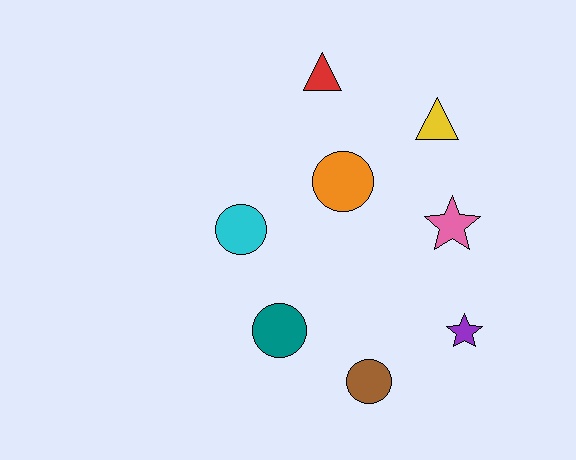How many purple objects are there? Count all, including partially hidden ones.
There is 1 purple object.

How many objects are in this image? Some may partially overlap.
There are 8 objects.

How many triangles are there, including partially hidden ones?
There are 2 triangles.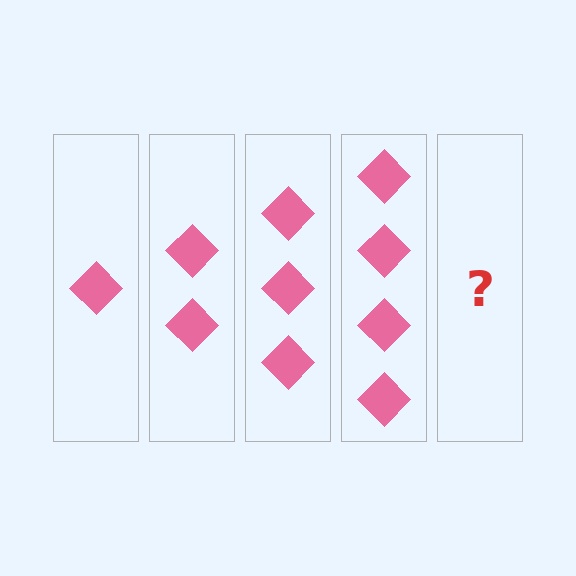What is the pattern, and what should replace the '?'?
The pattern is that each step adds one more diamond. The '?' should be 5 diamonds.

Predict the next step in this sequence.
The next step is 5 diamonds.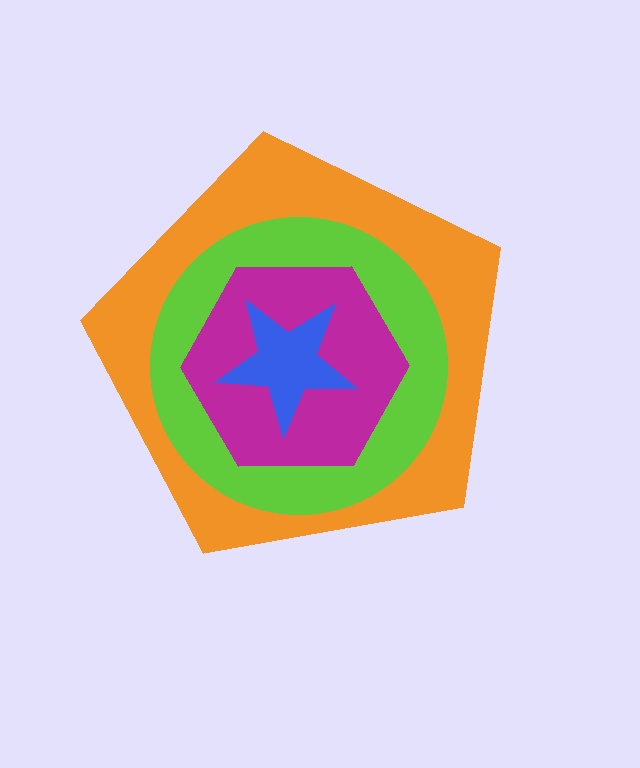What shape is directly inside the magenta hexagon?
The blue star.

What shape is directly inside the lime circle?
The magenta hexagon.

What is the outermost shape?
The orange pentagon.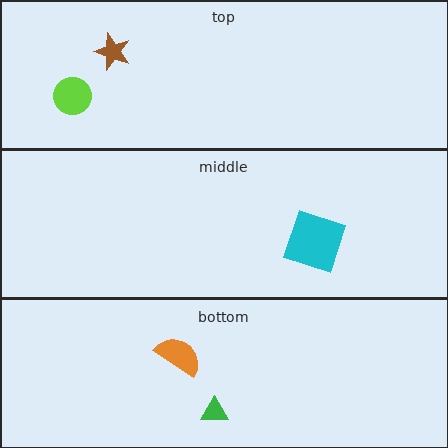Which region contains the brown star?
The top region.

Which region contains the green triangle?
The bottom region.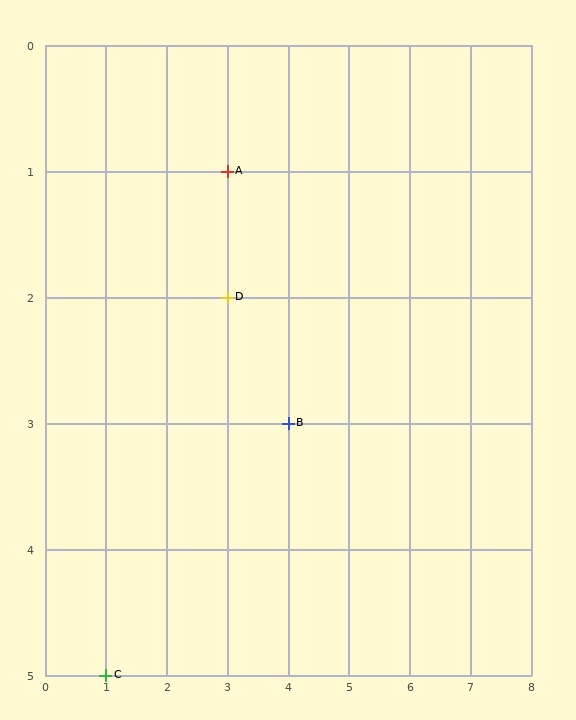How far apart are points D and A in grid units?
Points D and A are 1 row apart.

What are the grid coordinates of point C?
Point C is at grid coordinates (1, 5).